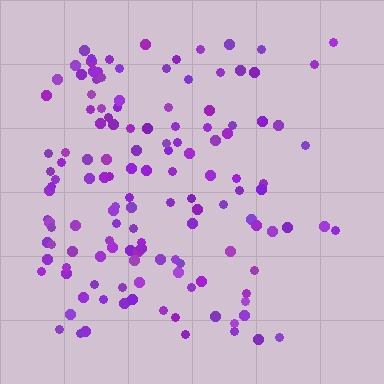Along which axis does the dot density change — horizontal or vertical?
Horizontal.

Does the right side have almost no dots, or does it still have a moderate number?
Still a moderate number, just noticeably fewer than the left.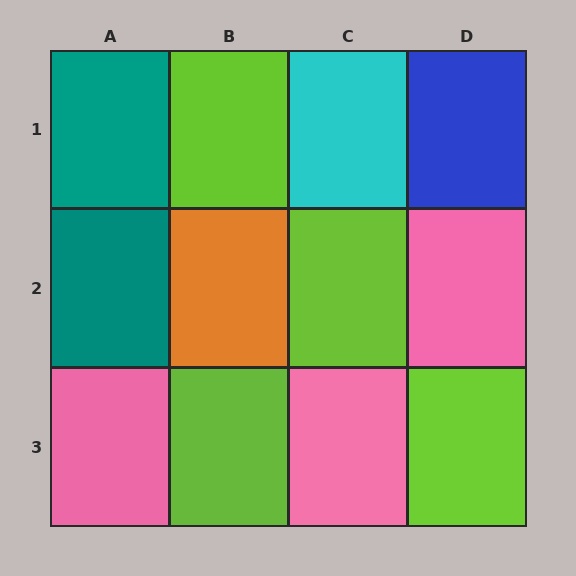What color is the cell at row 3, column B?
Lime.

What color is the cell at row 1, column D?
Blue.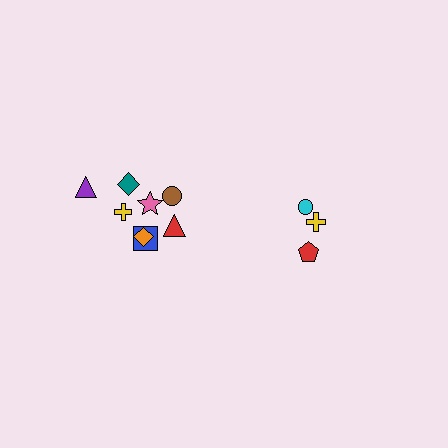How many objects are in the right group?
There are 3 objects.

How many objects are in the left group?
There are 8 objects.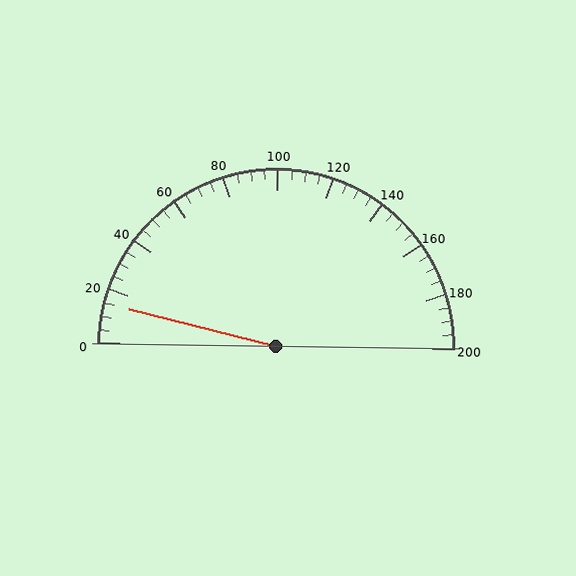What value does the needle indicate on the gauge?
The needle indicates approximately 15.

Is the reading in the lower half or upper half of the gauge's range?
The reading is in the lower half of the range (0 to 200).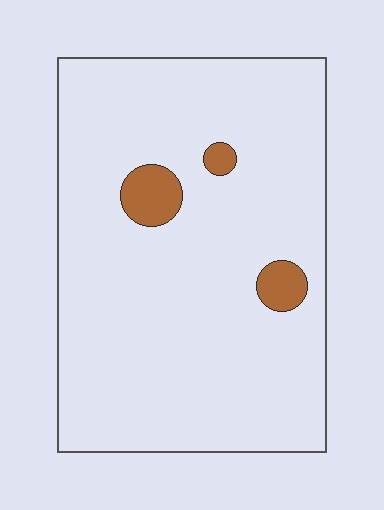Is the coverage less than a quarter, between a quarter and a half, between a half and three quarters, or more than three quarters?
Less than a quarter.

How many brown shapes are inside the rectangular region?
3.